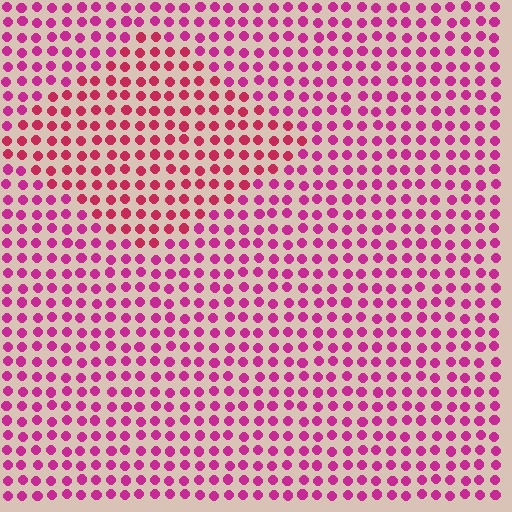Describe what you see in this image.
The image is filled with small magenta elements in a uniform arrangement. A diamond-shaped region is visible where the elements are tinted to a slightly different hue, forming a subtle color boundary.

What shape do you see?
I see a diamond.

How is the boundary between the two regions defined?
The boundary is defined purely by a slight shift in hue (about 23 degrees). Spacing, size, and orientation are identical on both sides.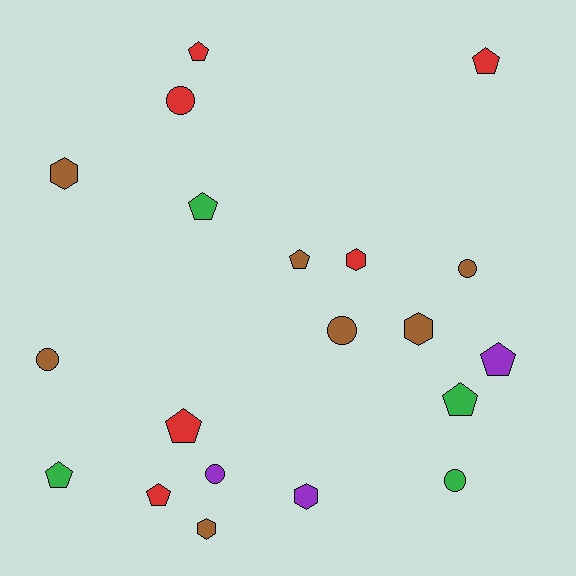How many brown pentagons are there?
There is 1 brown pentagon.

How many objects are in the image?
There are 20 objects.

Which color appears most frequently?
Brown, with 7 objects.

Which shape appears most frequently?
Pentagon, with 9 objects.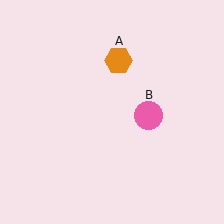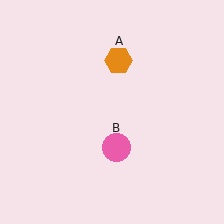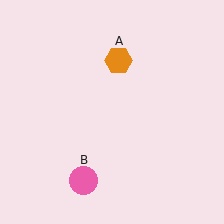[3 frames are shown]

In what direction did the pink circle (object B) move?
The pink circle (object B) moved down and to the left.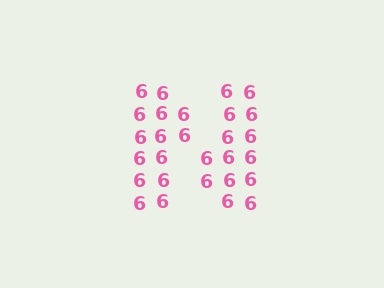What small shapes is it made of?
It is made of small digit 6's.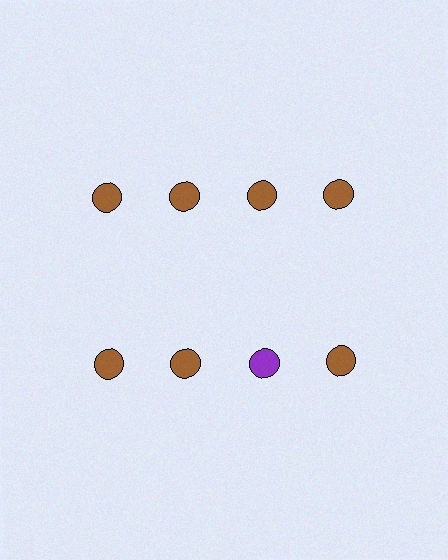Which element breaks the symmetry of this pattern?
The purple circle in the second row, center column breaks the symmetry. All other shapes are brown circles.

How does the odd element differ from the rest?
It has a different color: purple instead of brown.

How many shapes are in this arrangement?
There are 8 shapes arranged in a grid pattern.